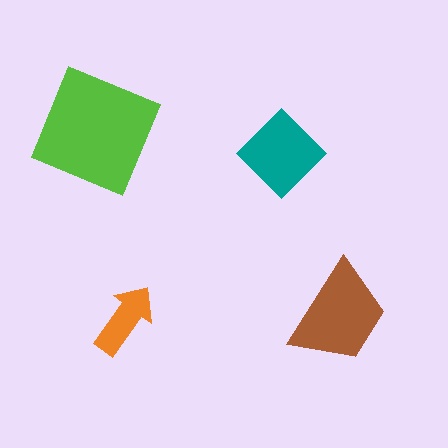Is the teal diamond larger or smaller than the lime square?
Smaller.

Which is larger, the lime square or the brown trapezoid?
The lime square.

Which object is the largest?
The lime square.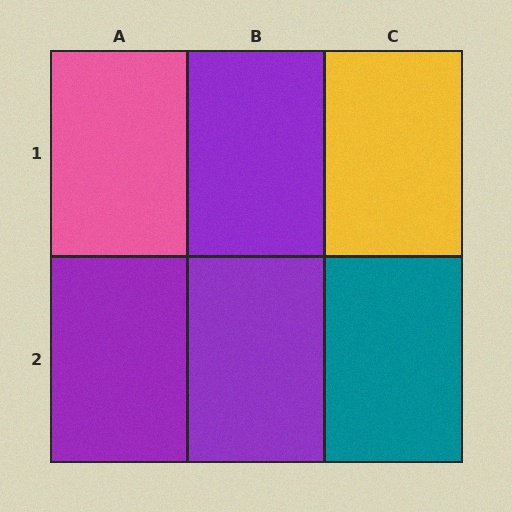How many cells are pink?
1 cell is pink.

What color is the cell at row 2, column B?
Purple.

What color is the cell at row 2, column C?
Teal.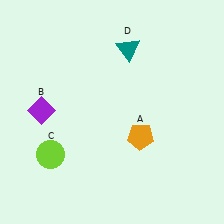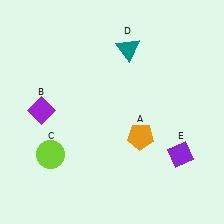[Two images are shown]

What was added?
A purple diamond (E) was added in Image 2.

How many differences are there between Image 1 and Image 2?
There is 1 difference between the two images.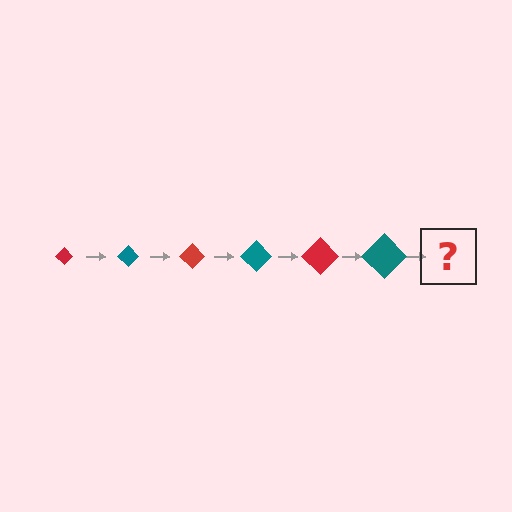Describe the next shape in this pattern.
It should be a red diamond, larger than the previous one.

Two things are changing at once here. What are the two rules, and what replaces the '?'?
The two rules are that the diamond grows larger each step and the color cycles through red and teal. The '?' should be a red diamond, larger than the previous one.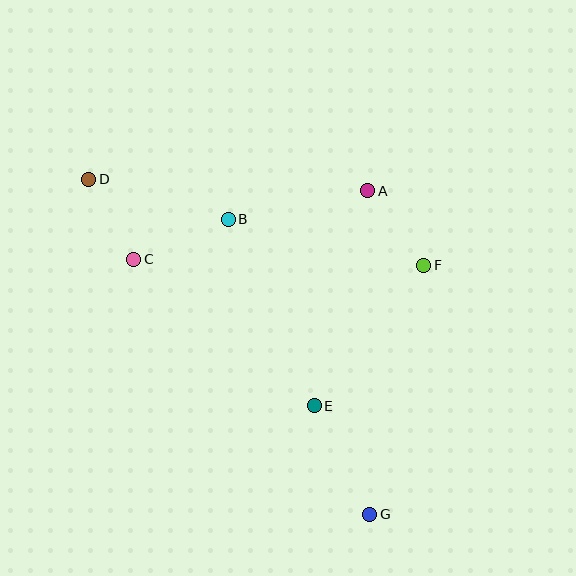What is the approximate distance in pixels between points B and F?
The distance between B and F is approximately 201 pixels.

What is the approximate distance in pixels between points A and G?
The distance between A and G is approximately 323 pixels.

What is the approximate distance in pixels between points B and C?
The distance between B and C is approximately 103 pixels.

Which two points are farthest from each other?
Points D and G are farthest from each other.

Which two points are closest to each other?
Points C and D are closest to each other.